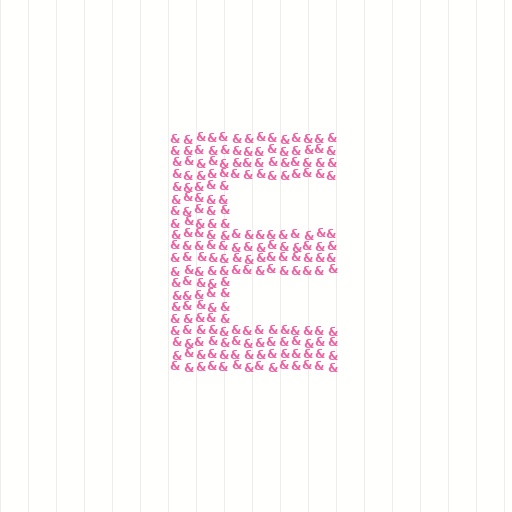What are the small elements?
The small elements are ampersands.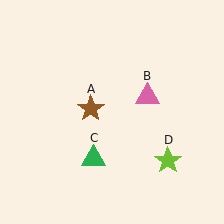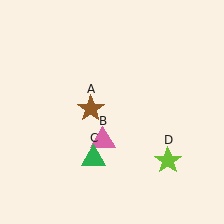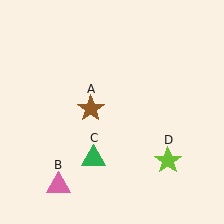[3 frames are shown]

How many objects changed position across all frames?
1 object changed position: pink triangle (object B).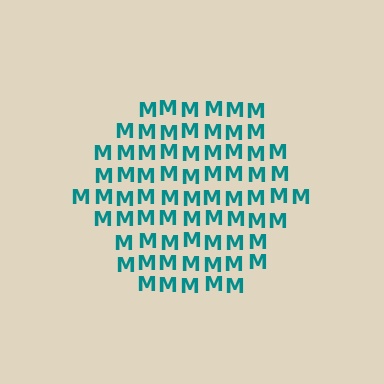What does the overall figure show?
The overall figure shows a hexagon.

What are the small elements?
The small elements are letter M's.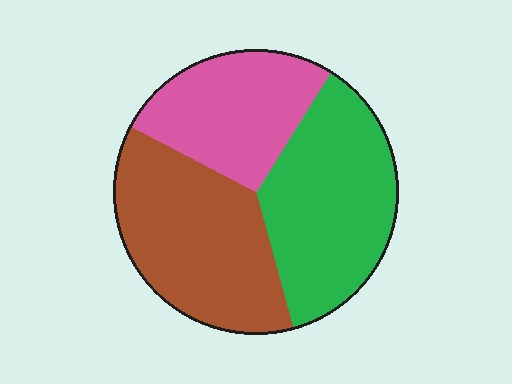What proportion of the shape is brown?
Brown takes up about three eighths (3/8) of the shape.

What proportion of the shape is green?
Green covers 37% of the shape.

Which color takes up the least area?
Pink, at roughly 25%.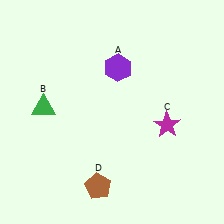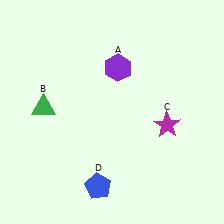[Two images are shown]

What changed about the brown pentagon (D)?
In Image 1, D is brown. In Image 2, it changed to blue.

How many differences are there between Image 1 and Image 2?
There is 1 difference between the two images.